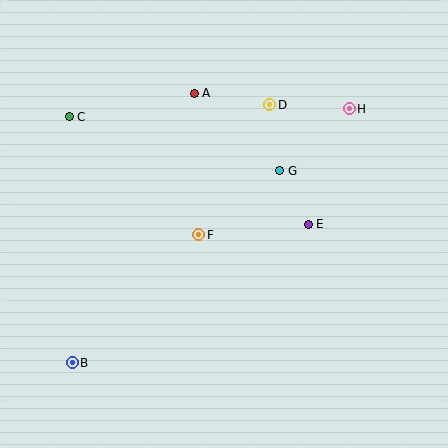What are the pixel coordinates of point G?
Point G is at (280, 171).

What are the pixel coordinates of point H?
Point H is at (349, 109).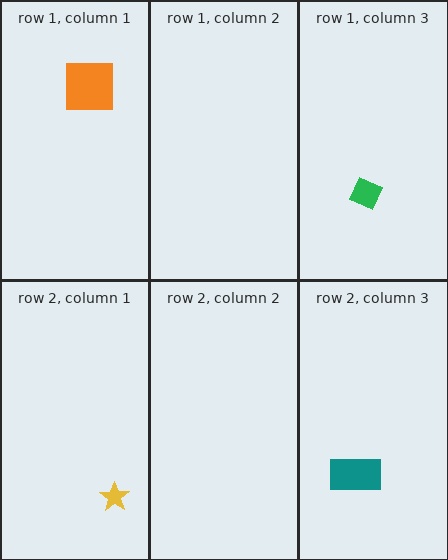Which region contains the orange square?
The row 1, column 1 region.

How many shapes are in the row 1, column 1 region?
1.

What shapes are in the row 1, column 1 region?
The orange square.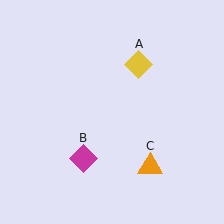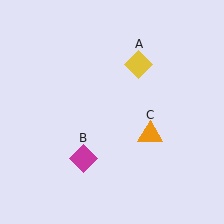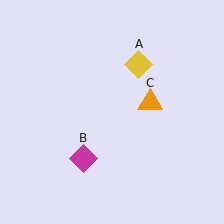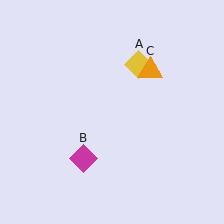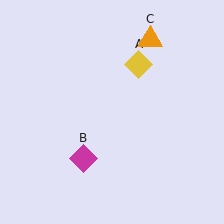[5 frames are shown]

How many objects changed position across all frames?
1 object changed position: orange triangle (object C).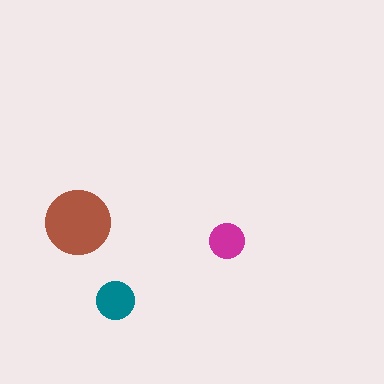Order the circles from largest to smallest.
the brown one, the teal one, the magenta one.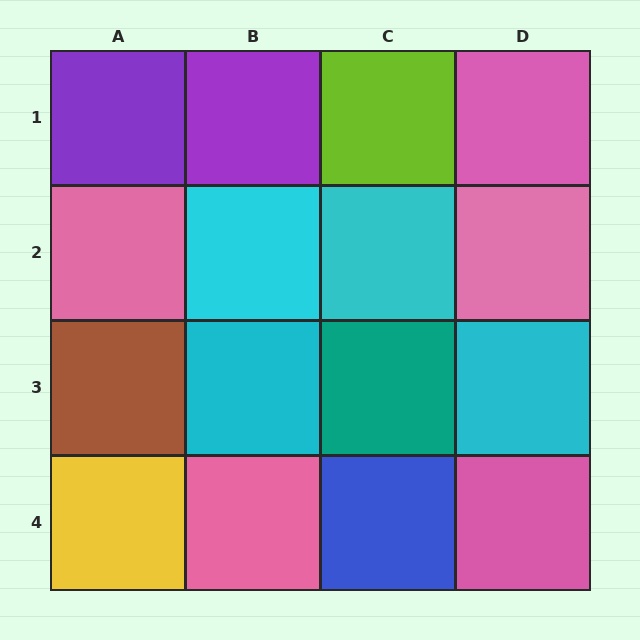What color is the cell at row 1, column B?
Purple.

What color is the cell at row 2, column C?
Cyan.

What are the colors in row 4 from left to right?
Yellow, pink, blue, pink.